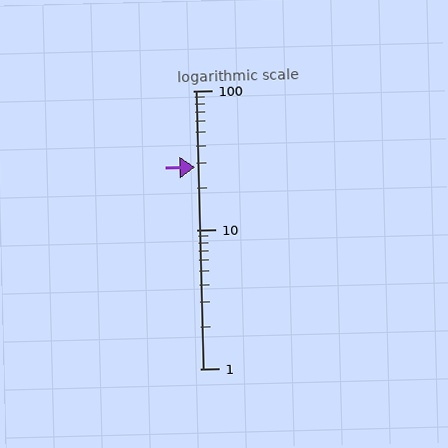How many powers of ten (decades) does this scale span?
The scale spans 2 decades, from 1 to 100.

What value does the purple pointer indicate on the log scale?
The pointer indicates approximately 28.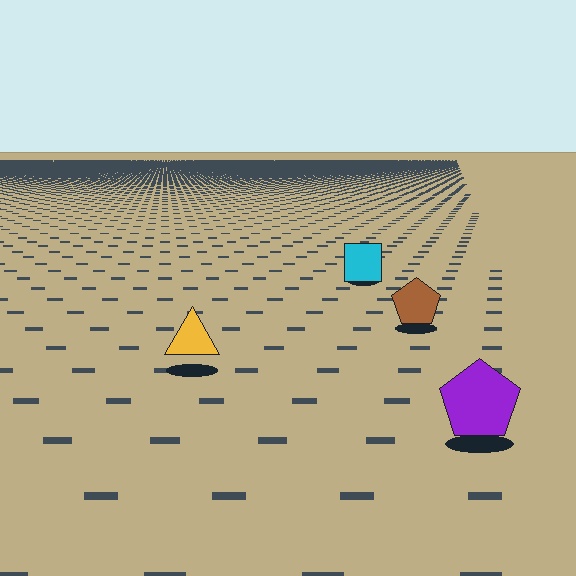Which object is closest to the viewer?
The purple pentagon is closest. The texture marks near it are larger and more spread out.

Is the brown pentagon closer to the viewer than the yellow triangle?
No. The yellow triangle is closer — you can tell from the texture gradient: the ground texture is coarser near it.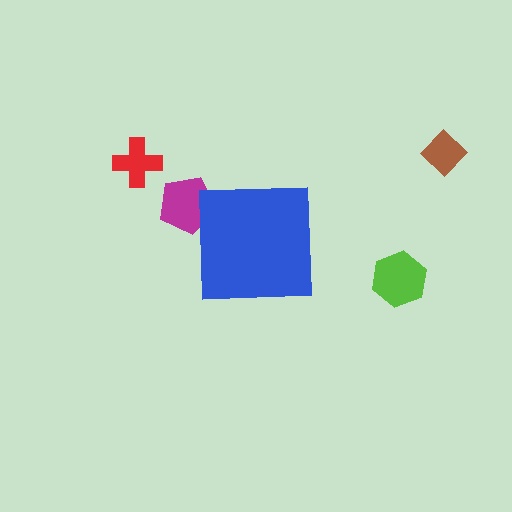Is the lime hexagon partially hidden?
No, the lime hexagon is fully visible.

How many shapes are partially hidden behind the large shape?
1 shape is partially hidden.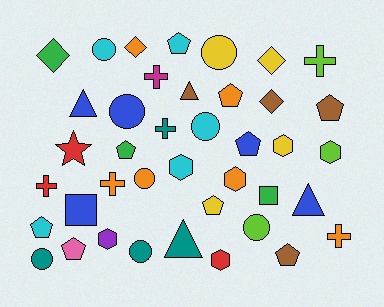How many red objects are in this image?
There are 3 red objects.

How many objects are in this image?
There are 40 objects.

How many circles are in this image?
There are 8 circles.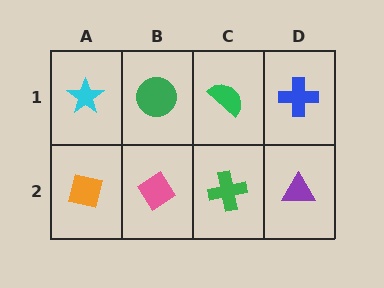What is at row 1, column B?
A green circle.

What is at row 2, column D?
A purple triangle.